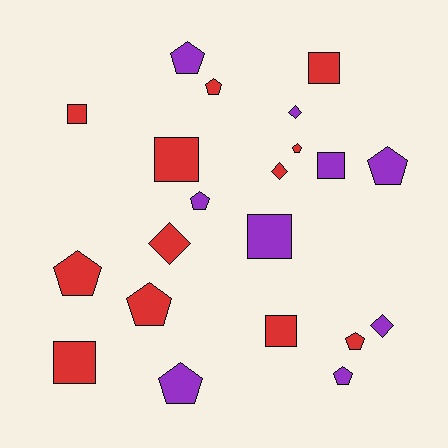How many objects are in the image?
There are 21 objects.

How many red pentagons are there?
There are 5 red pentagons.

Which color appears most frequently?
Red, with 12 objects.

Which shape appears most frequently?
Pentagon, with 10 objects.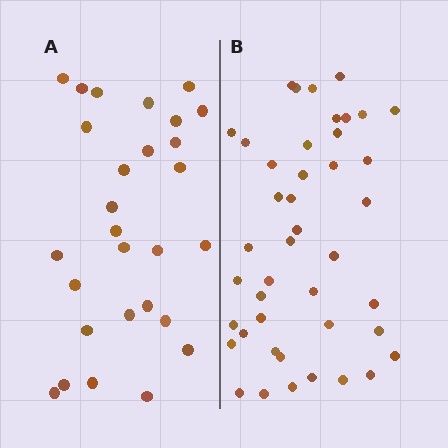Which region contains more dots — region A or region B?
Region B (the right region) has more dots.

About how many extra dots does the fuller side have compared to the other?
Region B has approximately 15 more dots than region A.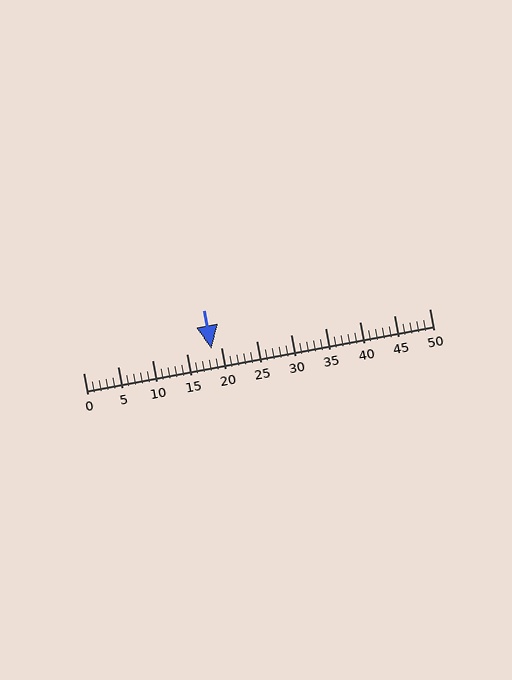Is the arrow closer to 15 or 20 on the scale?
The arrow is closer to 20.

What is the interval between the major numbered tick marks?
The major tick marks are spaced 5 units apart.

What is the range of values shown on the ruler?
The ruler shows values from 0 to 50.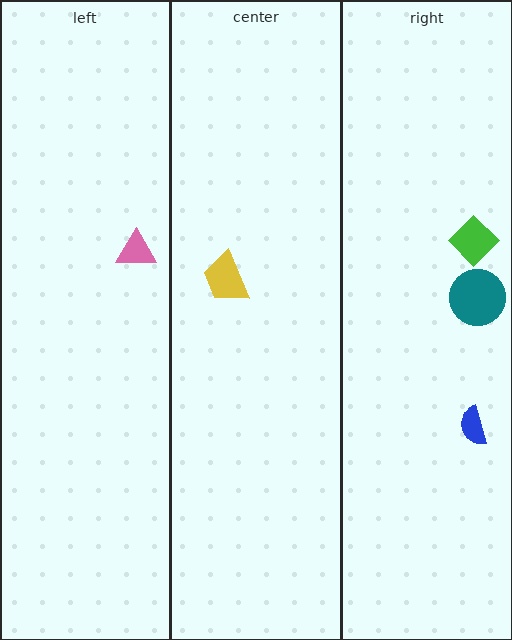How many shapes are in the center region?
1.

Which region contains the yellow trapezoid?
The center region.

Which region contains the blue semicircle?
The right region.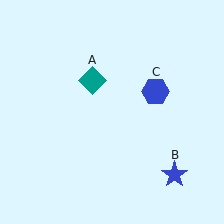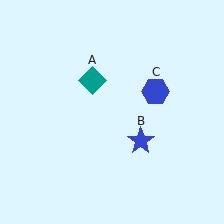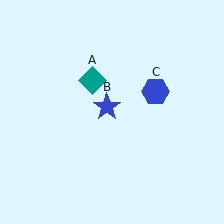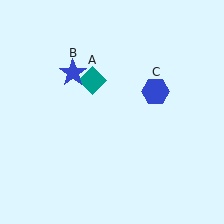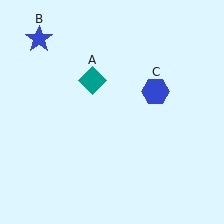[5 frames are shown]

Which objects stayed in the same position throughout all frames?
Teal diamond (object A) and blue hexagon (object C) remained stationary.